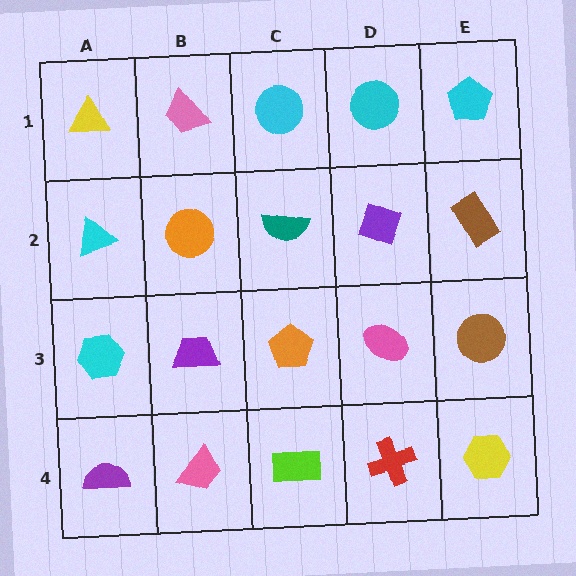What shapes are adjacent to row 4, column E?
A brown circle (row 3, column E), a red cross (row 4, column D).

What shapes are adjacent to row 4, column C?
An orange pentagon (row 3, column C), a pink trapezoid (row 4, column B), a red cross (row 4, column D).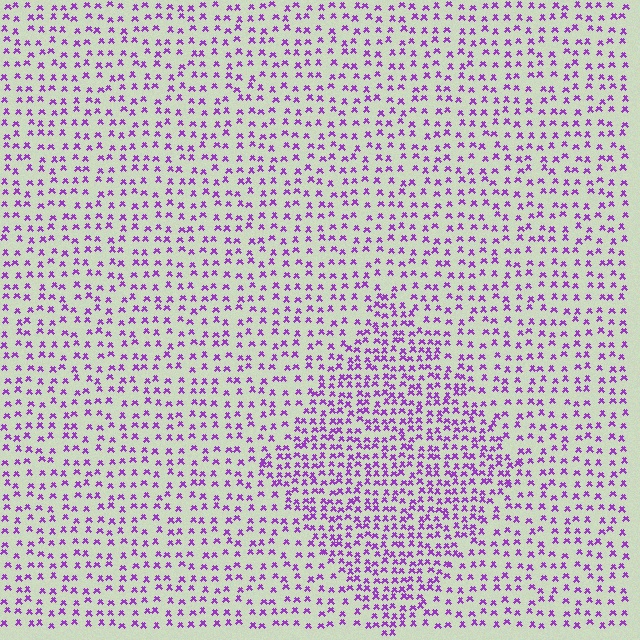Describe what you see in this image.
The image contains small purple elements arranged at two different densities. A diamond-shaped region is visible where the elements are more densely packed than the surrounding area.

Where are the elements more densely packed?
The elements are more densely packed inside the diamond boundary.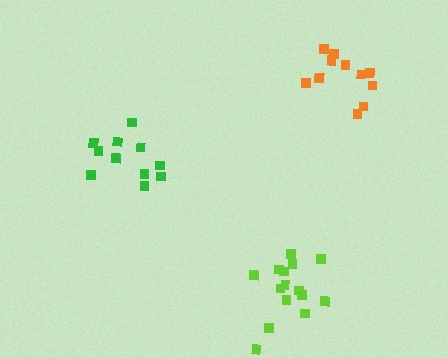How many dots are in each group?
Group 1: 15 dots, Group 2: 11 dots, Group 3: 11 dots (37 total).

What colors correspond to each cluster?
The clusters are colored: lime, orange, green.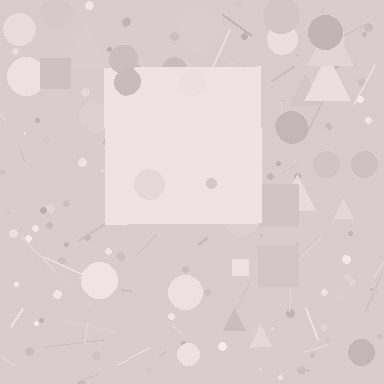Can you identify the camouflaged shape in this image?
The camouflaged shape is a square.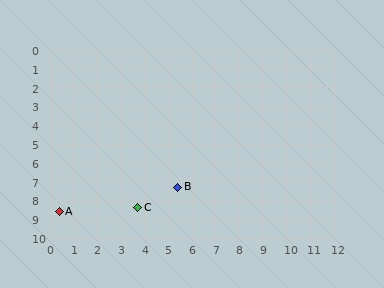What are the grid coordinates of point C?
Point C is at approximately (3.7, 8.4).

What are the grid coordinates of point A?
Point A is at approximately (0.4, 8.6).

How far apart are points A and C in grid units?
Points A and C are about 3.3 grid units apart.